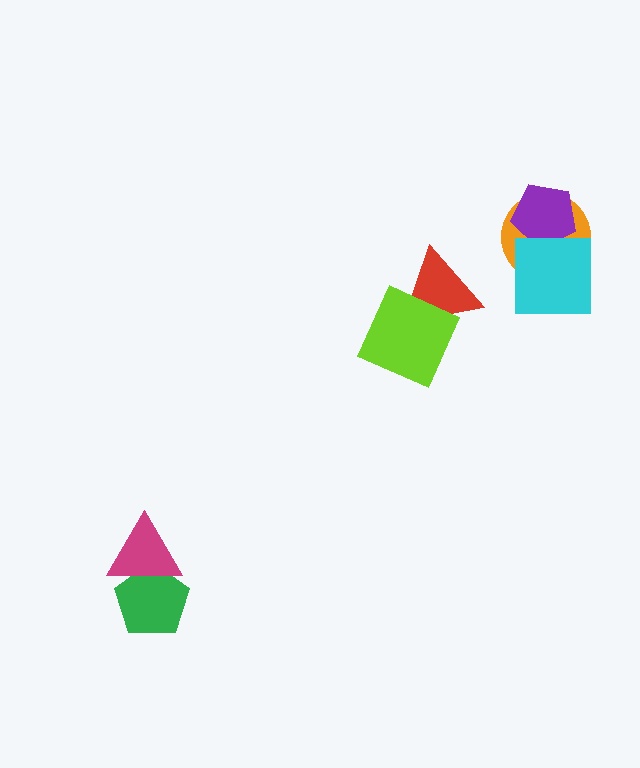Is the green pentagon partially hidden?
Yes, it is partially covered by another shape.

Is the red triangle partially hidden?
Yes, it is partially covered by another shape.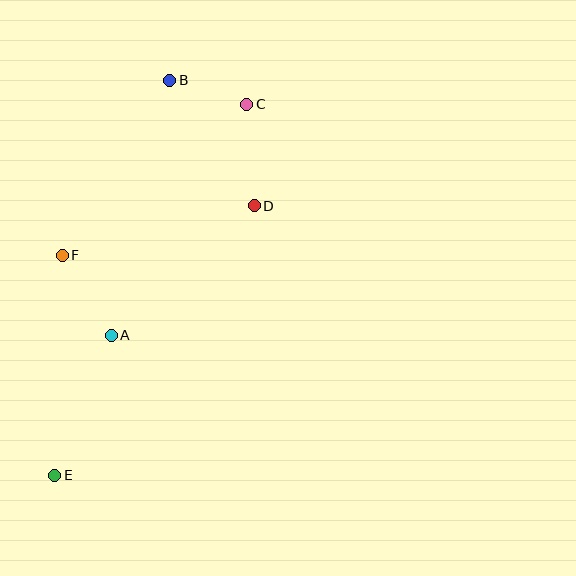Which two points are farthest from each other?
Points C and E are farthest from each other.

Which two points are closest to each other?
Points B and C are closest to each other.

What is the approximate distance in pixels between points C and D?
The distance between C and D is approximately 102 pixels.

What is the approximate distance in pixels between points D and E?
The distance between D and E is approximately 335 pixels.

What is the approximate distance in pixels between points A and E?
The distance between A and E is approximately 151 pixels.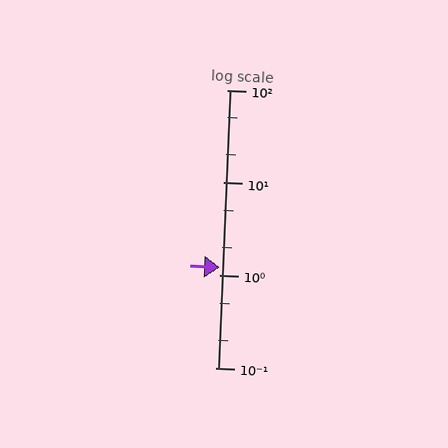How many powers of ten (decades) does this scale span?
The scale spans 3 decades, from 0.1 to 100.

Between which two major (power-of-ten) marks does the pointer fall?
The pointer is between 1 and 10.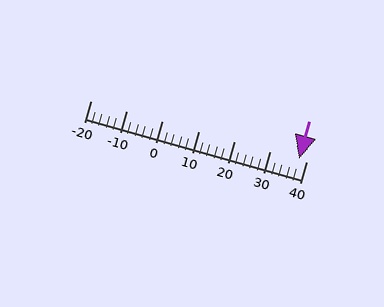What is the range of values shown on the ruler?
The ruler shows values from -20 to 40.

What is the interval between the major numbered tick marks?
The major tick marks are spaced 10 units apart.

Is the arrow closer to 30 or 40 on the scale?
The arrow is closer to 40.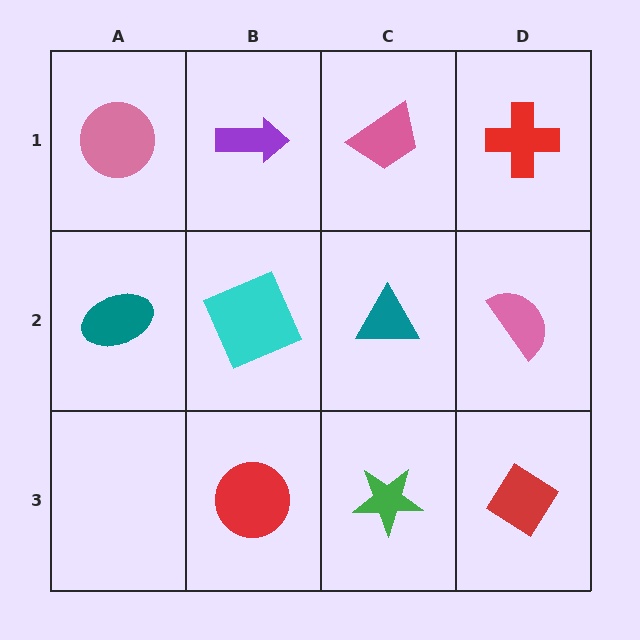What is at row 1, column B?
A purple arrow.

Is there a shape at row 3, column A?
No, that cell is empty.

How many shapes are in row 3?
3 shapes.